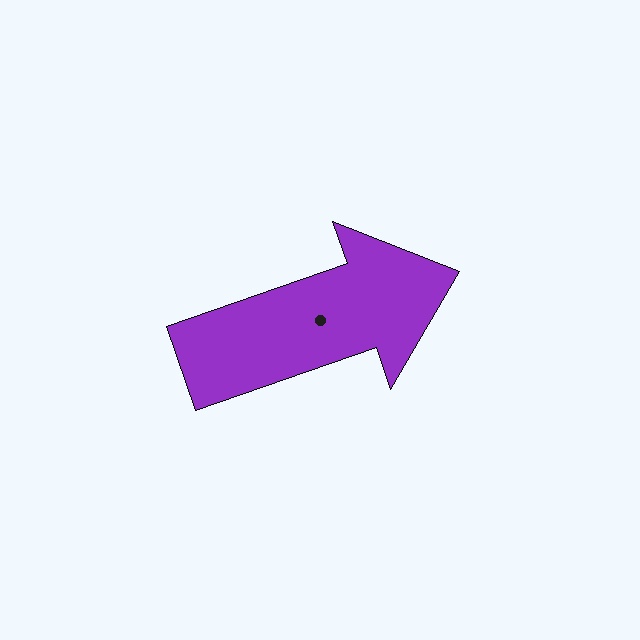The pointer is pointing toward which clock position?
Roughly 2 o'clock.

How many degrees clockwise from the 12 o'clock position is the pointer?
Approximately 71 degrees.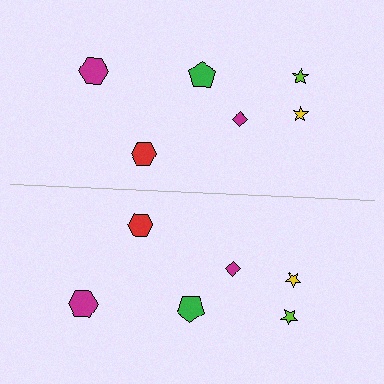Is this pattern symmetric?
Yes, this pattern has bilateral (reflection) symmetry.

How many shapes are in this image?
There are 12 shapes in this image.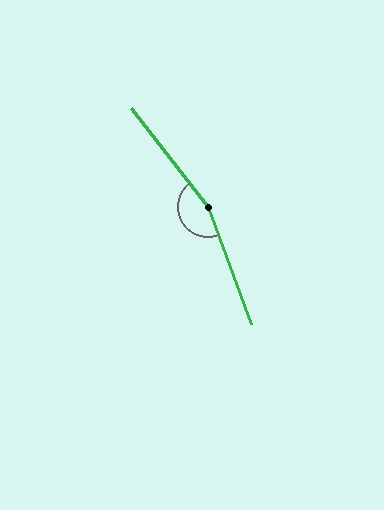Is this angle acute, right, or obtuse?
It is obtuse.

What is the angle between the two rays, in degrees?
Approximately 163 degrees.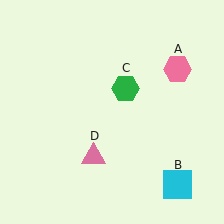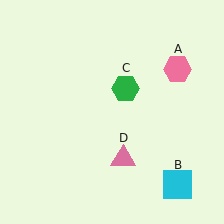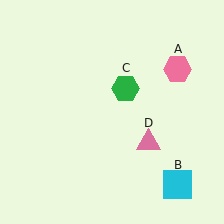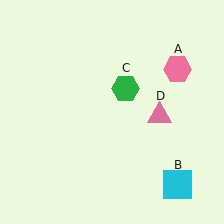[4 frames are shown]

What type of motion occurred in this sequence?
The pink triangle (object D) rotated counterclockwise around the center of the scene.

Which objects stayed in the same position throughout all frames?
Pink hexagon (object A) and cyan square (object B) and green hexagon (object C) remained stationary.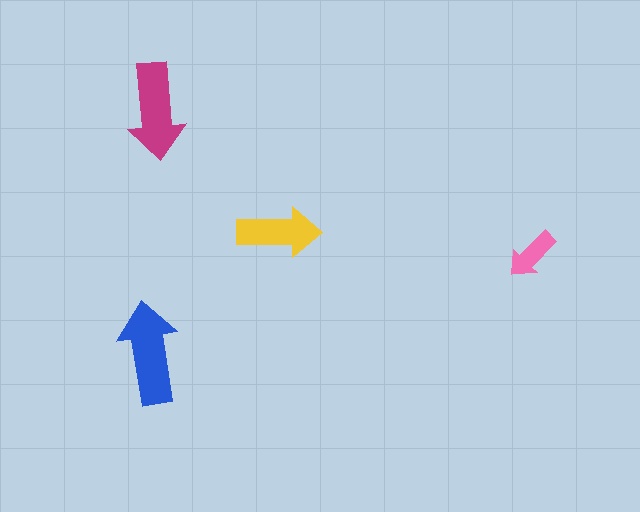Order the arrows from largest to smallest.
the blue one, the magenta one, the yellow one, the pink one.